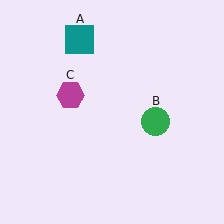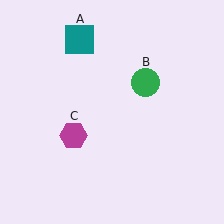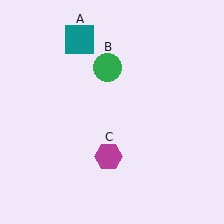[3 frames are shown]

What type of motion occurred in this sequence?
The green circle (object B), magenta hexagon (object C) rotated counterclockwise around the center of the scene.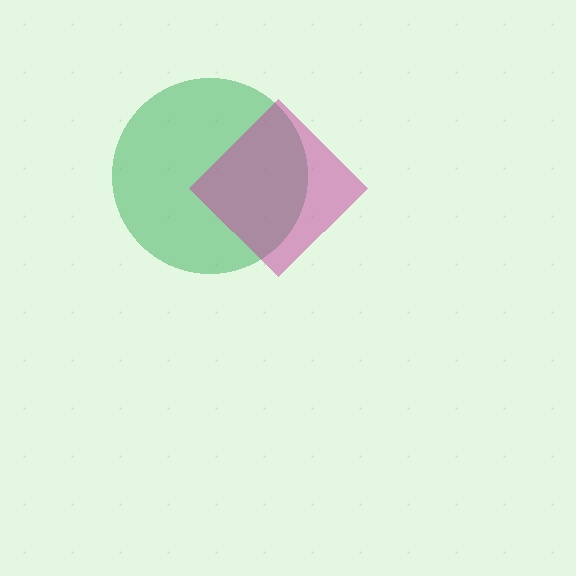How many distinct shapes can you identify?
There are 2 distinct shapes: a green circle, a magenta diamond.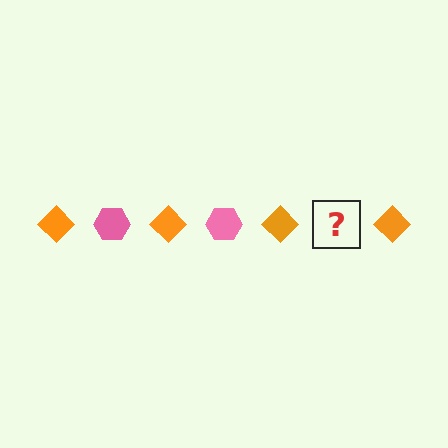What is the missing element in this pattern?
The missing element is a pink hexagon.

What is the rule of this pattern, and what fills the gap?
The rule is that the pattern alternates between orange diamond and pink hexagon. The gap should be filled with a pink hexagon.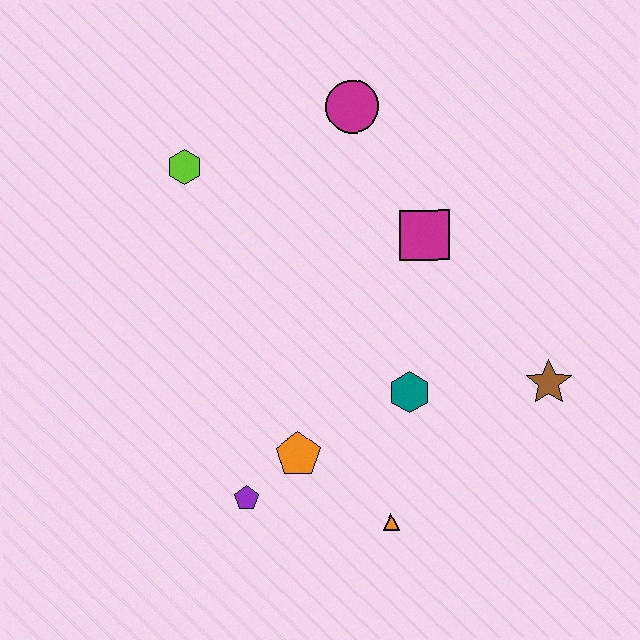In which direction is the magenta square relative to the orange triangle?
The magenta square is above the orange triangle.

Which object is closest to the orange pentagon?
The purple pentagon is closest to the orange pentagon.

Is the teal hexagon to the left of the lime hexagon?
No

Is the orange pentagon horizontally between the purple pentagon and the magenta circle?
Yes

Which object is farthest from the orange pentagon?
The magenta circle is farthest from the orange pentagon.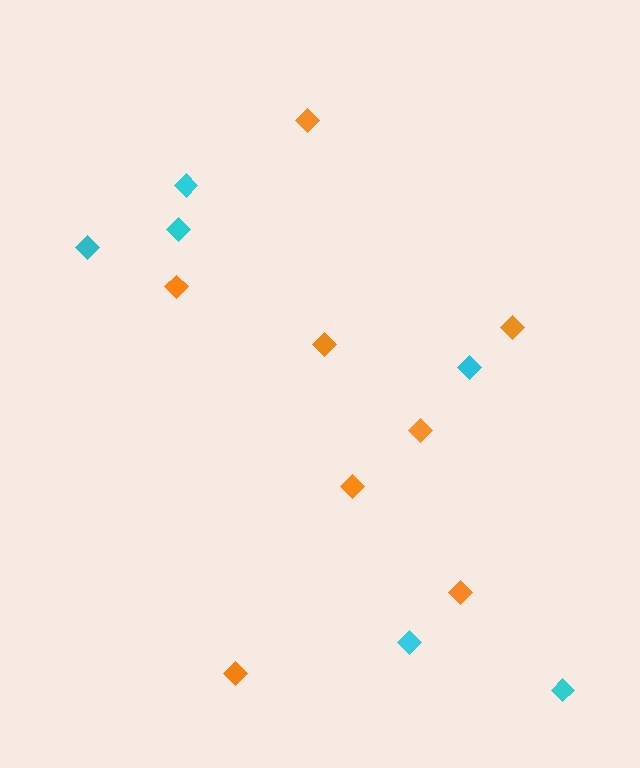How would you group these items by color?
There are 2 groups: one group of orange diamonds (8) and one group of cyan diamonds (6).